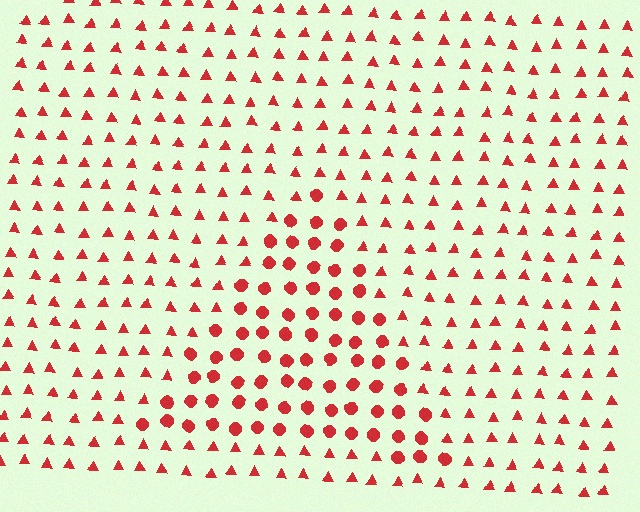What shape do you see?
I see a triangle.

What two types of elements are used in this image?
The image uses circles inside the triangle region and triangles outside it.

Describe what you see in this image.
The image is filled with small red elements arranged in a uniform grid. A triangle-shaped region contains circles, while the surrounding area contains triangles. The boundary is defined purely by the change in element shape.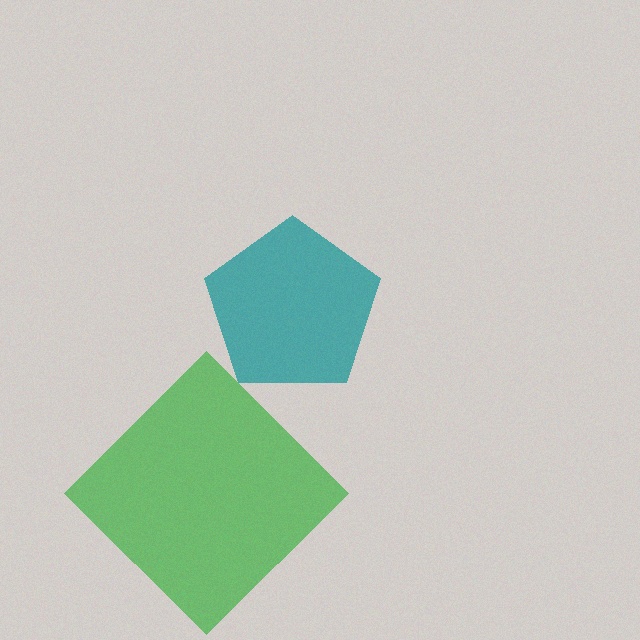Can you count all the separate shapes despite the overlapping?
Yes, there are 2 separate shapes.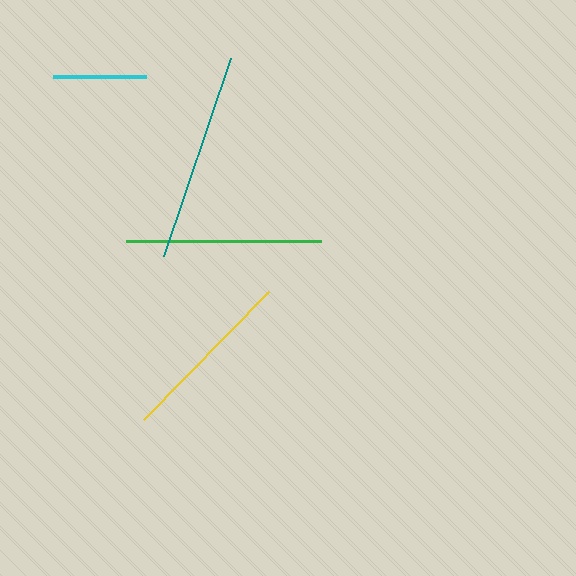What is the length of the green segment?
The green segment is approximately 195 pixels long.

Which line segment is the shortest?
The cyan line is the shortest at approximately 93 pixels.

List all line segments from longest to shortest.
From longest to shortest: teal, green, yellow, cyan.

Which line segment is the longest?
The teal line is the longest at approximately 209 pixels.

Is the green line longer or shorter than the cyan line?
The green line is longer than the cyan line.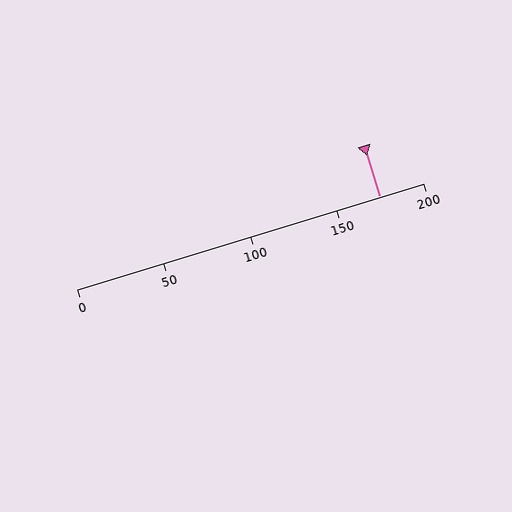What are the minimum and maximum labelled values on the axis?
The axis runs from 0 to 200.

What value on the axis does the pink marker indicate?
The marker indicates approximately 175.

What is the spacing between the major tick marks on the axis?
The major ticks are spaced 50 apart.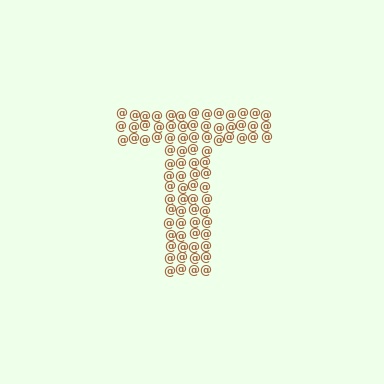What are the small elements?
The small elements are at signs.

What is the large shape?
The large shape is the letter T.